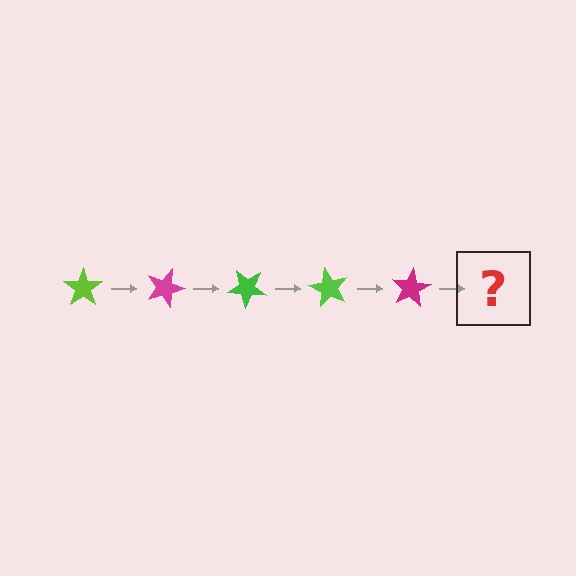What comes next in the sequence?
The next element should be a green star, rotated 100 degrees from the start.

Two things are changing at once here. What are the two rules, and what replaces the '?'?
The two rules are that it rotates 20 degrees each step and the color cycles through lime, magenta, and green. The '?' should be a green star, rotated 100 degrees from the start.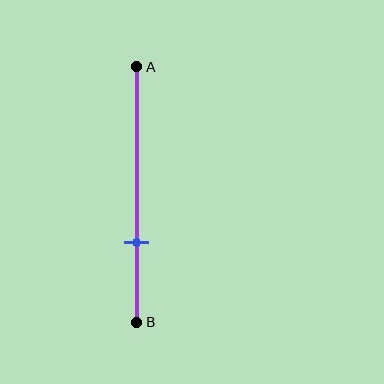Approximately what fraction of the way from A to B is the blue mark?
The blue mark is approximately 70% of the way from A to B.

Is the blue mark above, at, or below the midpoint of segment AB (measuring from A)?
The blue mark is below the midpoint of segment AB.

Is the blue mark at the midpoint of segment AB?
No, the mark is at about 70% from A, not at the 50% midpoint.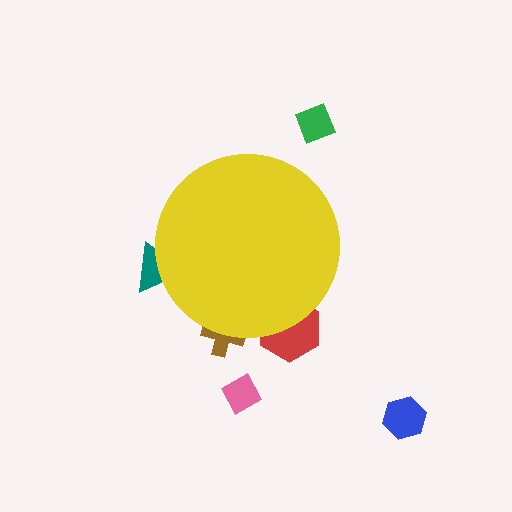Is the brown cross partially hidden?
Yes, the brown cross is partially hidden behind the yellow circle.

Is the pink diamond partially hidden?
No, the pink diamond is fully visible.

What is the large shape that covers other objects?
A yellow circle.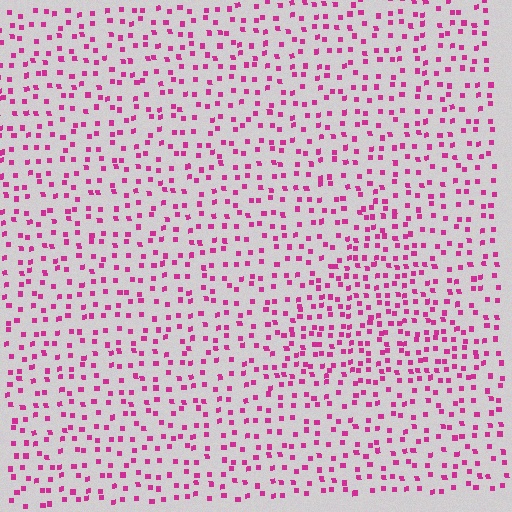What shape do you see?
I see a triangle.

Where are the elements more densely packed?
The elements are more densely packed inside the triangle boundary.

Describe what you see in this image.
The image contains small magenta elements arranged at two different densities. A triangle-shaped region is visible where the elements are more densely packed than the surrounding area.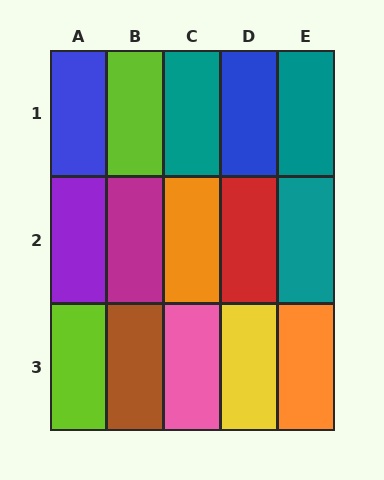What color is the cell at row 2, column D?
Red.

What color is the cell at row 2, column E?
Teal.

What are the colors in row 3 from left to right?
Lime, brown, pink, yellow, orange.